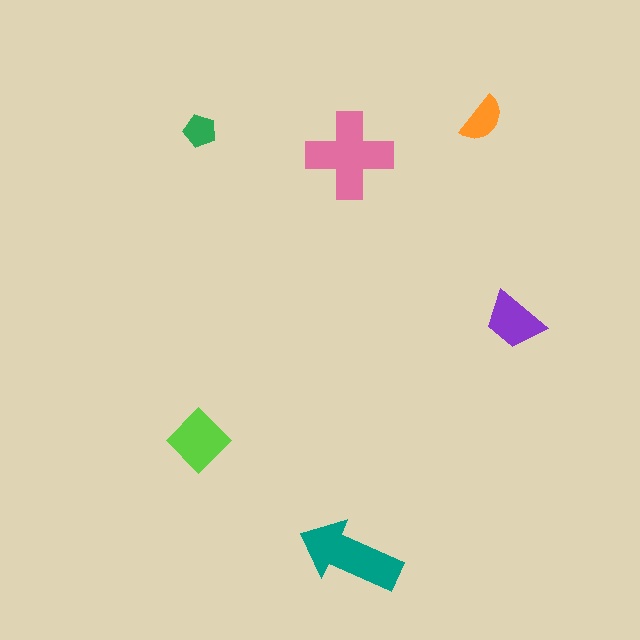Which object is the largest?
The pink cross.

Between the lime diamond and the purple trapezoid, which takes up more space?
The lime diamond.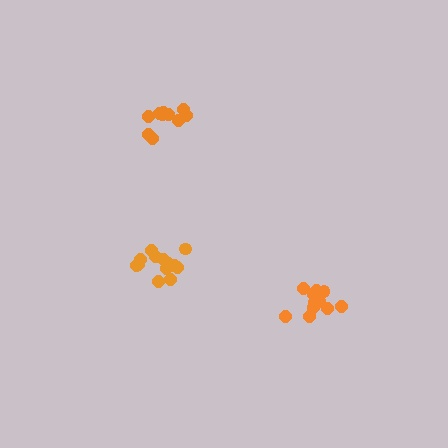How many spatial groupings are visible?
There are 3 spatial groupings.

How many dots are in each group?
Group 1: 11 dots, Group 2: 10 dots, Group 3: 14 dots (35 total).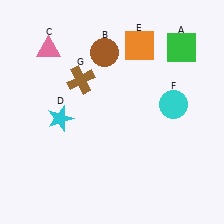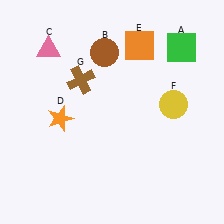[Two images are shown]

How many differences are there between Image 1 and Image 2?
There are 2 differences between the two images.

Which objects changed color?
D changed from cyan to orange. F changed from cyan to yellow.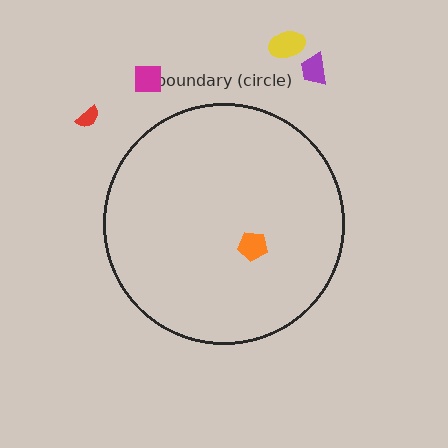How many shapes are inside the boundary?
1 inside, 4 outside.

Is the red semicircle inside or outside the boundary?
Outside.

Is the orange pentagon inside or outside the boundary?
Inside.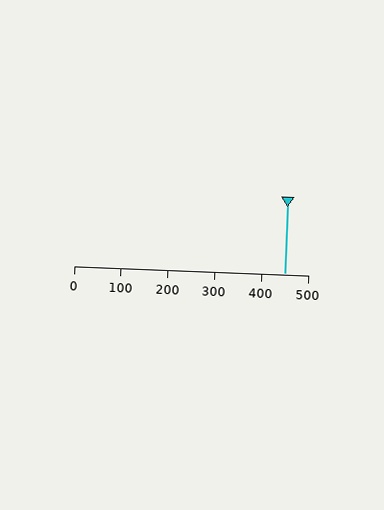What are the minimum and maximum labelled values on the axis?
The axis runs from 0 to 500.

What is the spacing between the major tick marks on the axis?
The major ticks are spaced 100 apart.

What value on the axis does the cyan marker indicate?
The marker indicates approximately 450.